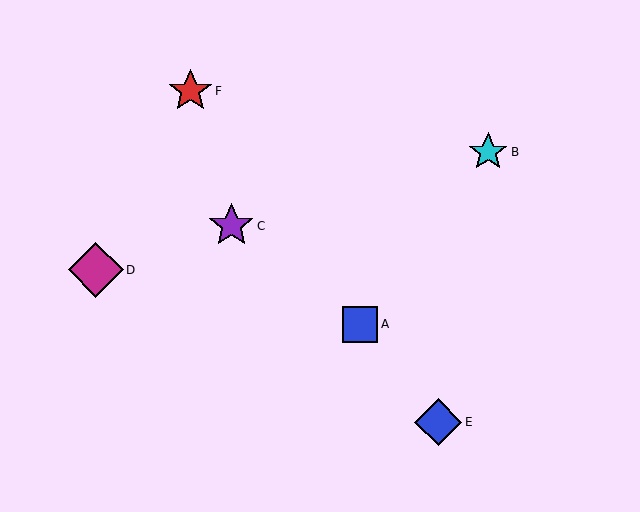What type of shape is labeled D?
Shape D is a magenta diamond.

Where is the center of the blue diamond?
The center of the blue diamond is at (438, 422).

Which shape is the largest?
The magenta diamond (labeled D) is the largest.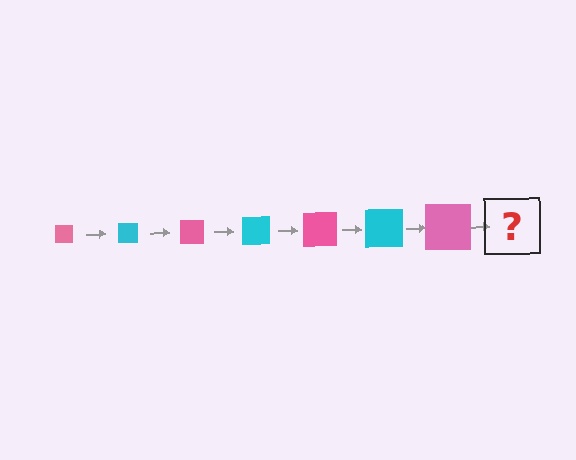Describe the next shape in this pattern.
It should be a cyan square, larger than the previous one.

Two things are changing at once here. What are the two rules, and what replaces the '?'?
The two rules are that the square grows larger each step and the color cycles through pink and cyan. The '?' should be a cyan square, larger than the previous one.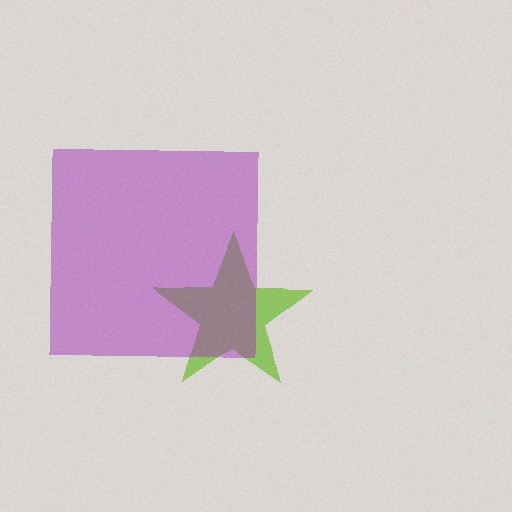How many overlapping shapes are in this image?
There are 2 overlapping shapes in the image.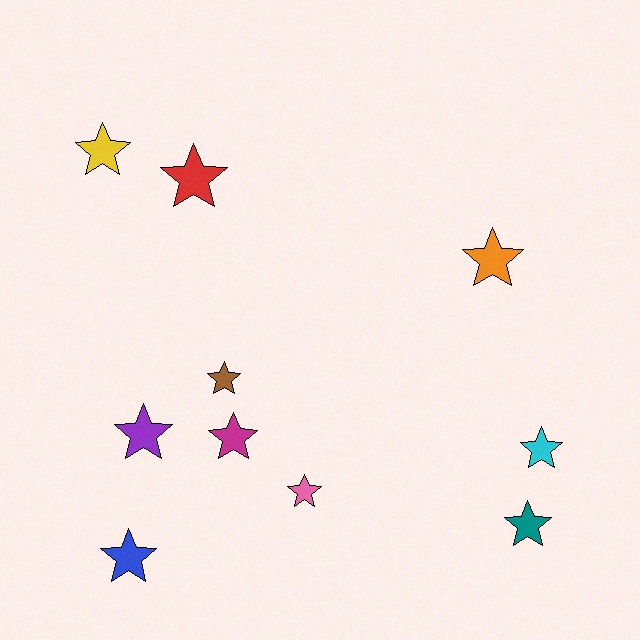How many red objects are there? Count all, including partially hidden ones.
There is 1 red object.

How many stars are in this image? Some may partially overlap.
There are 10 stars.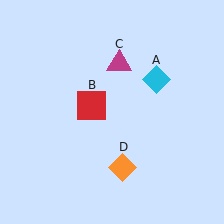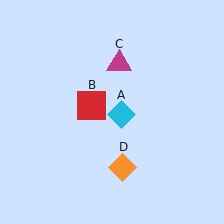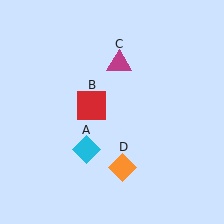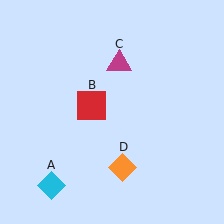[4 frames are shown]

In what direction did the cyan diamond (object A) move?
The cyan diamond (object A) moved down and to the left.